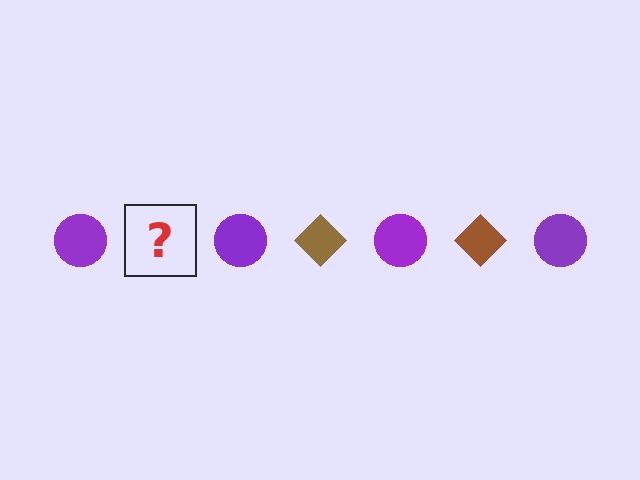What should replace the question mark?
The question mark should be replaced with a brown diamond.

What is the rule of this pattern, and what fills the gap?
The rule is that the pattern alternates between purple circle and brown diamond. The gap should be filled with a brown diamond.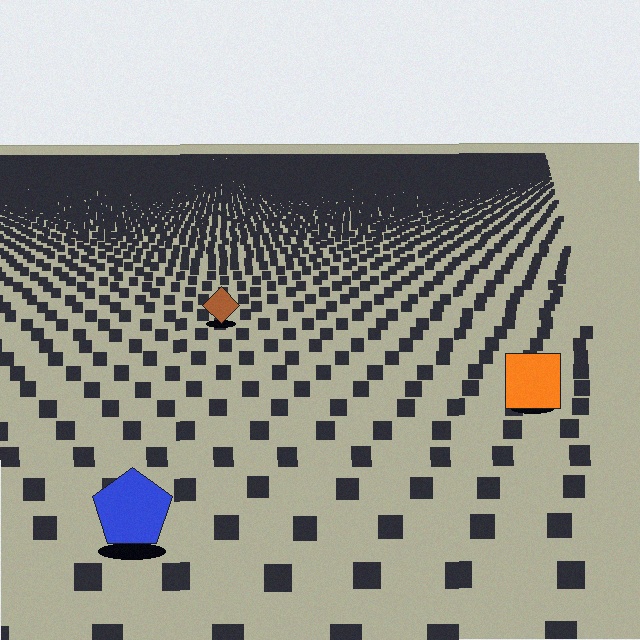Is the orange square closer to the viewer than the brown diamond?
Yes. The orange square is closer — you can tell from the texture gradient: the ground texture is coarser near it.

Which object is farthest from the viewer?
The brown diamond is farthest from the viewer. It appears smaller and the ground texture around it is denser.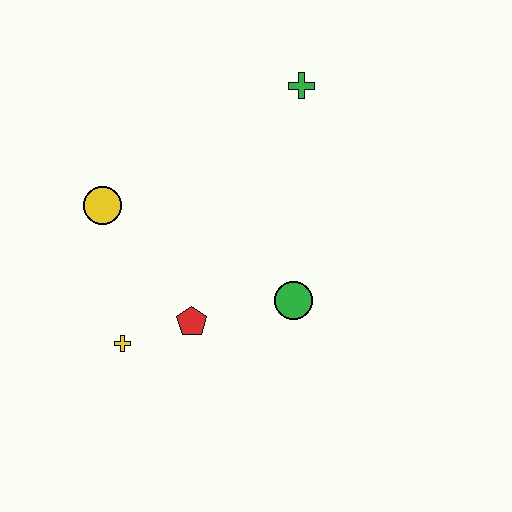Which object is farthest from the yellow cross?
The green cross is farthest from the yellow cross.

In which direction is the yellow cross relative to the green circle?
The yellow cross is to the left of the green circle.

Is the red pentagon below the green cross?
Yes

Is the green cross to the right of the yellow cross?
Yes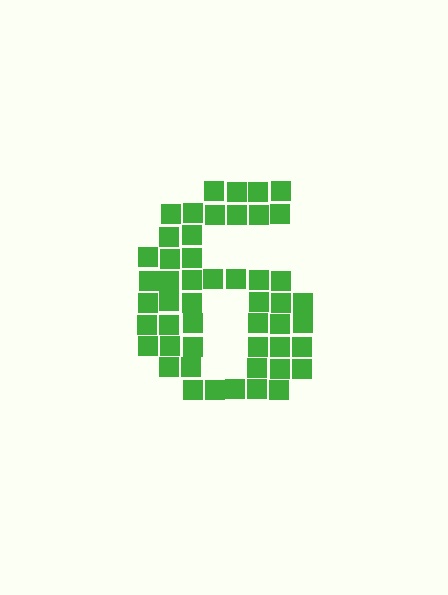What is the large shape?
The large shape is the digit 6.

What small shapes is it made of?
It is made of small squares.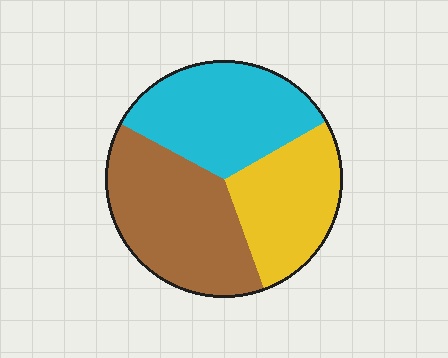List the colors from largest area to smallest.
From largest to smallest: brown, cyan, yellow.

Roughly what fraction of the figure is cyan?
Cyan takes up about one third (1/3) of the figure.